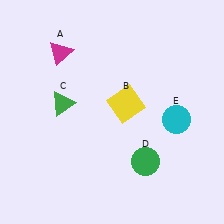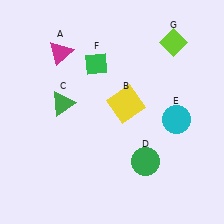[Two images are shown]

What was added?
A green diamond (F), a lime diamond (G) were added in Image 2.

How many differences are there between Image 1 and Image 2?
There are 2 differences between the two images.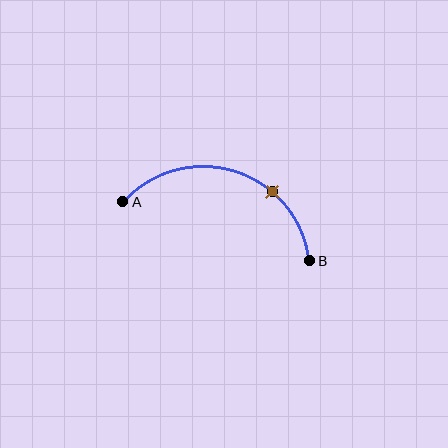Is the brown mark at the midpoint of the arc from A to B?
No. The brown mark lies on the arc but is closer to endpoint B. The arc midpoint would be at the point on the curve equidistant along the arc from both A and B.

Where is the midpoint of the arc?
The arc midpoint is the point on the curve farthest from the straight line joining A and B. It sits above that line.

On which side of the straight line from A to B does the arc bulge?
The arc bulges above the straight line connecting A and B.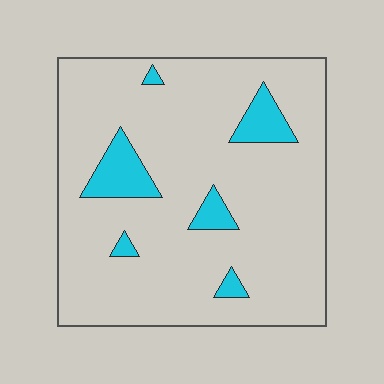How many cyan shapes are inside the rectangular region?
6.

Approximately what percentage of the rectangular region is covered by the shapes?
Approximately 10%.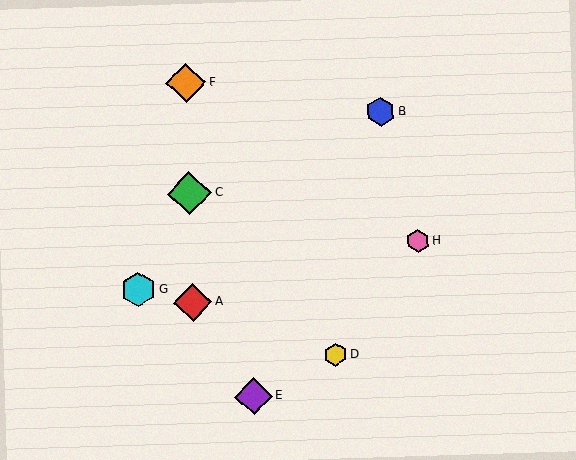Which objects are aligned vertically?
Objects A, C, F are aligned vertically.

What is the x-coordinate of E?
Object E is at x≈254.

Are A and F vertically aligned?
Yes, both are at x≈193.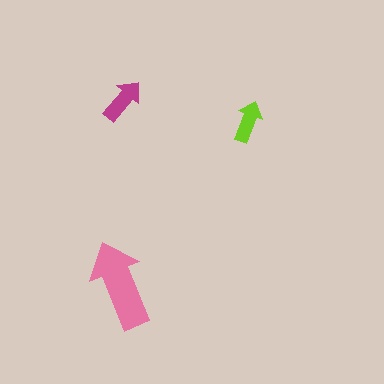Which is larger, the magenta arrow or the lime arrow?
The magenta one.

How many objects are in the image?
There are 3 objects in the image.